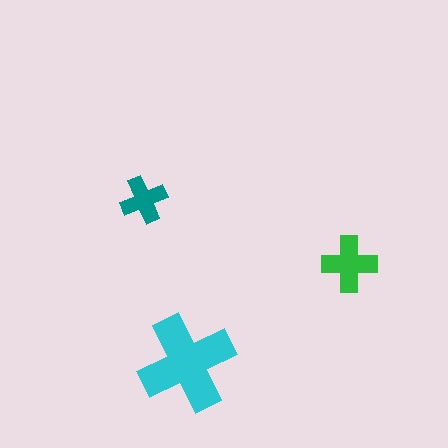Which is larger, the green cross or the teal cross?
The green one.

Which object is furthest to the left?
The teal cross is leftmost.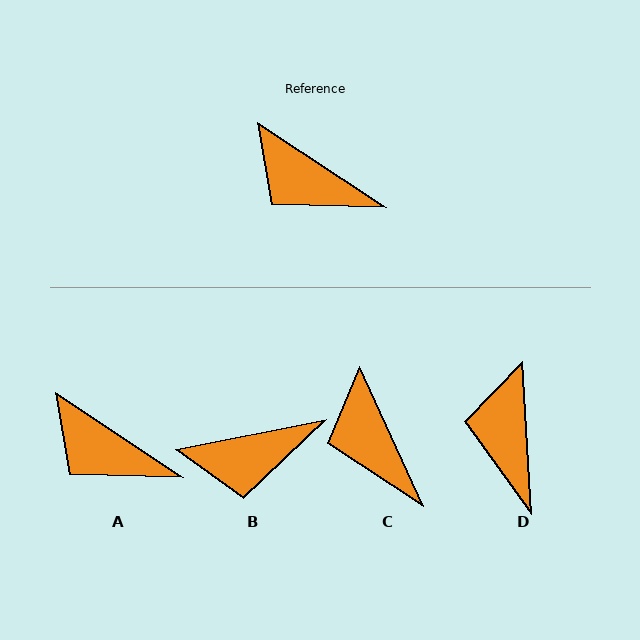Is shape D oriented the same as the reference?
No, it is off by about 53 degrees.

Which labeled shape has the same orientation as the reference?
A.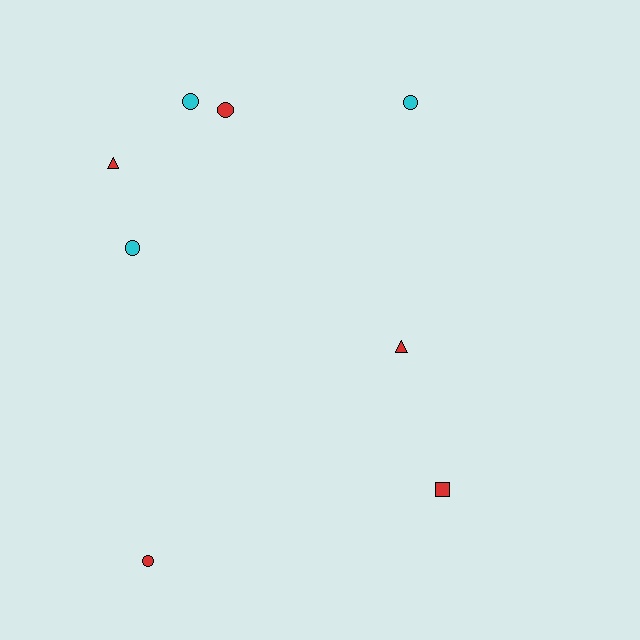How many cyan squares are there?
There are no cyan squares.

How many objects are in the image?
There are 8 objects.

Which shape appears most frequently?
Circle, with 5 objects.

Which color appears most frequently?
Red, with 5 objects.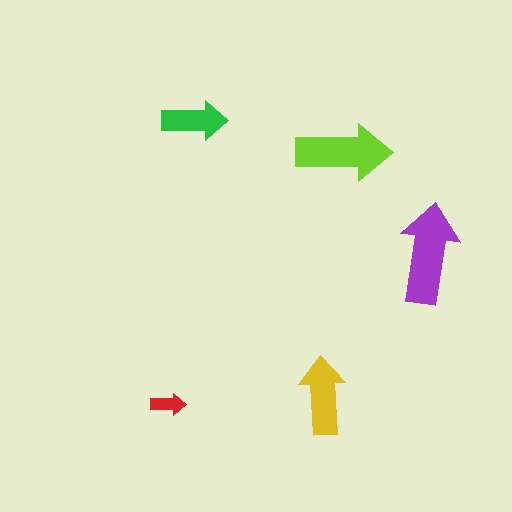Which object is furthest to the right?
The purple arrow is rightmost.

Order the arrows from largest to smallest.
the purple one, the lime one, the yellow one, the green one, the red one.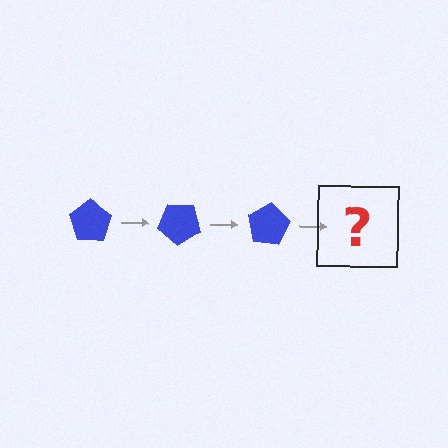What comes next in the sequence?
The next element should be a blue pentagon rotated 120 degrees.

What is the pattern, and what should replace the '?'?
The pattern is that the pentagon rotates 40 degrees each step. The '?' should be a blue pentagon rotated 120 degrees.